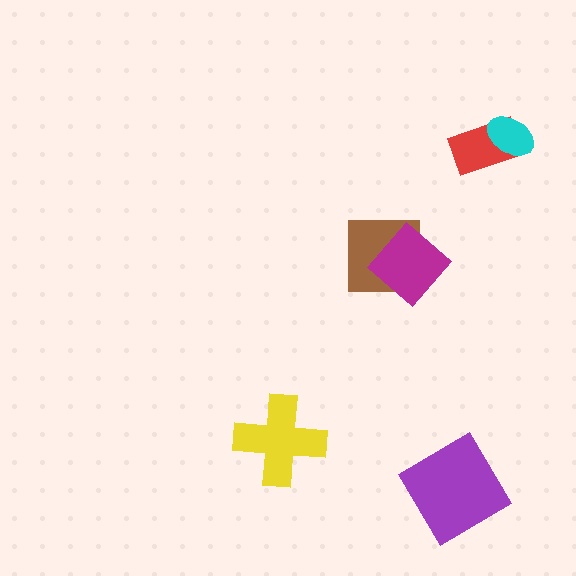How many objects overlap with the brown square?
1 object overlaps with the brown square.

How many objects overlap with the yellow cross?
0 objects overlap with the yellow cross.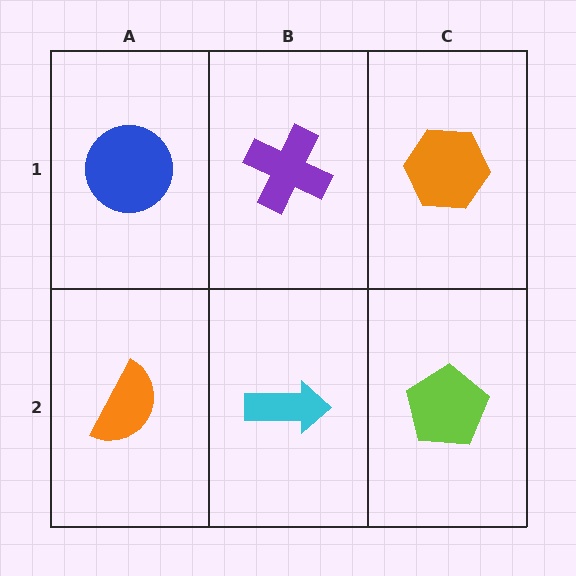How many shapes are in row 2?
3 shapes.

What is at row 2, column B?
A cyan arrow.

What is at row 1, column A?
A blue circle.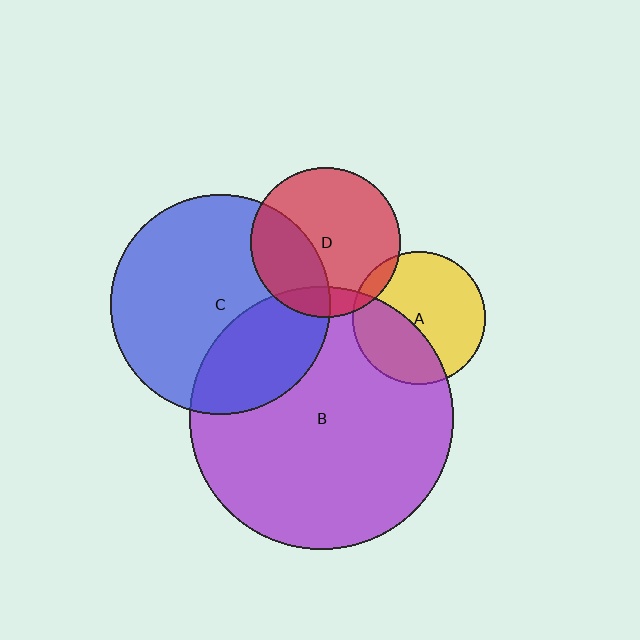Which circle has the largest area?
Circle B (purple).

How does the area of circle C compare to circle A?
Approximately 2.7 times.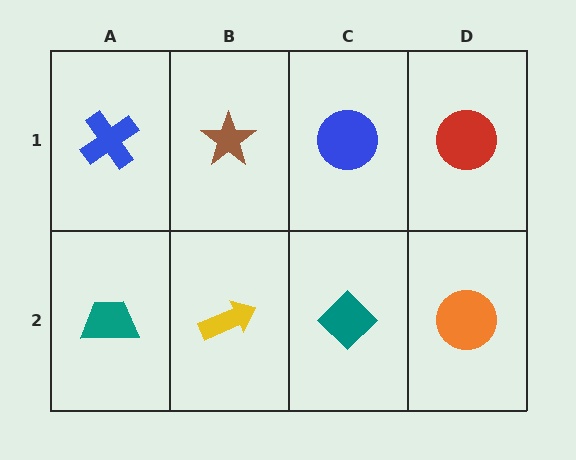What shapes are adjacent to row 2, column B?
A brown star (row 1, column B), a teal trapezoid (row 2, column A), a teal diamond (row 2, column C).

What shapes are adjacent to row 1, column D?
An orange circle (row 2, column D), a blue circle (row 1, column C).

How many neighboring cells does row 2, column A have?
2.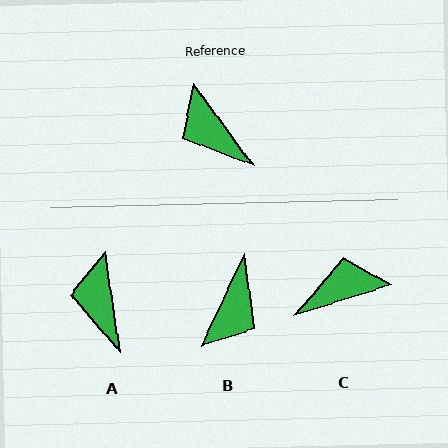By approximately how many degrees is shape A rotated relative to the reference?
Approximately 27 degrees clockwise.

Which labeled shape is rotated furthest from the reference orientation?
B, about 119 degrees away.